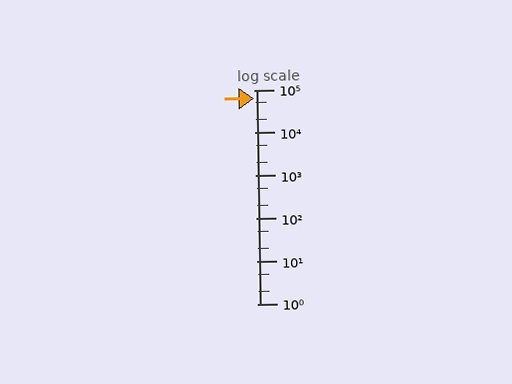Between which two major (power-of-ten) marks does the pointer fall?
The pointer is between 10000 and 100000.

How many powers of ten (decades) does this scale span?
The scale spans 5 decades, from 1 to 100000.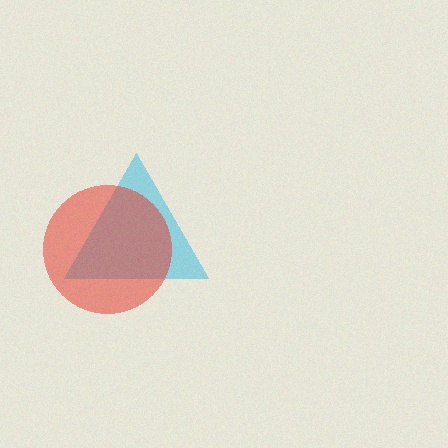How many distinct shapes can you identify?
There are 2 distinct shapes: a cyan triangle, a red circle.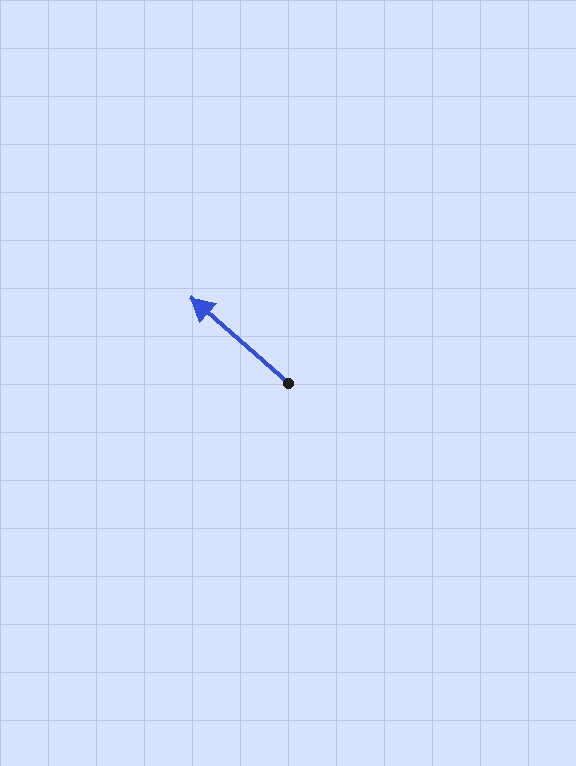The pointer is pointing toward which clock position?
Roughly 10 o'clock.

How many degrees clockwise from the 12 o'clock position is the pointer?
Approximately 311 degrees.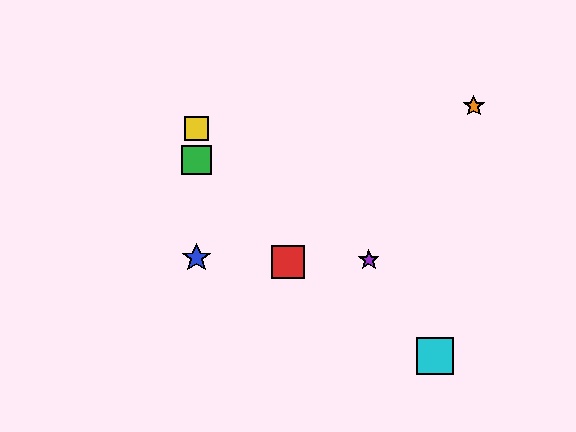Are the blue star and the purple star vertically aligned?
No, the blue star is at x≈196 and the purple star is at x≈369.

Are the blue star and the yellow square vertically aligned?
Yes, both are at x≈196.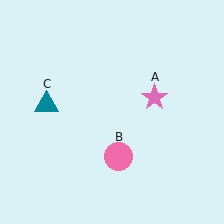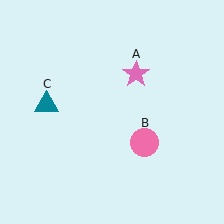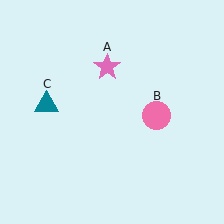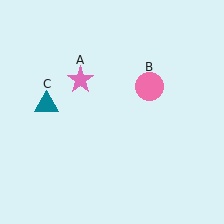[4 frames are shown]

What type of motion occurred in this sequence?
The pink star (object A), pink circle (object B) rotated counterclockwise around the center of the scene.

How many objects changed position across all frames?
2 objects changed position: pink star (object A), pink circle (object B).